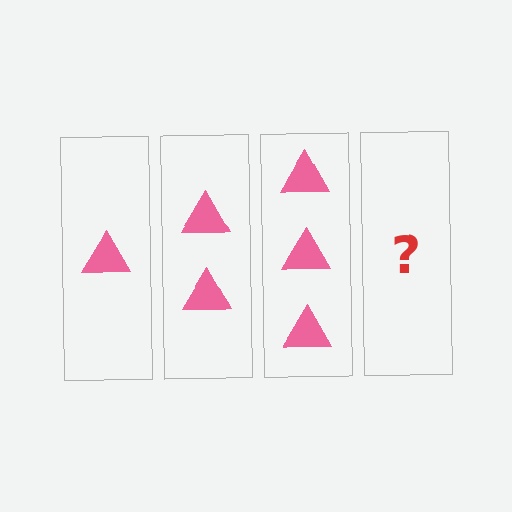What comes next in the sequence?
The next element should be 4 triangles.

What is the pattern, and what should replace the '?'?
The pattern is that each step adds one more triangle. The '?' should be 4 triangles.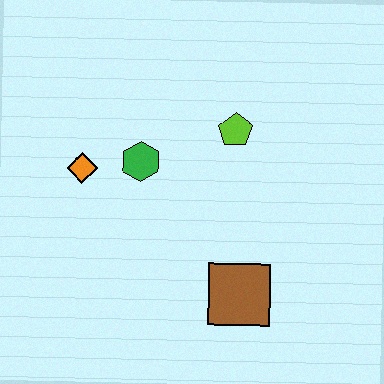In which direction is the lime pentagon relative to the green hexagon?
The lime pentagon is to the right of the green hexagon.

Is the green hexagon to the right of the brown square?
No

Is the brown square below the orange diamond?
Yes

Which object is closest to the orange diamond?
The green hexagon is closest to the orange diamond.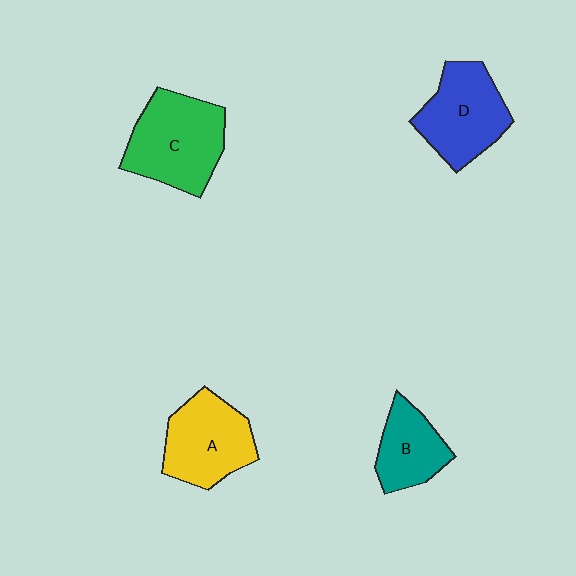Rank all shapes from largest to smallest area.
From largest to smallest: C (green), D (blue), A (yellow), B (teal).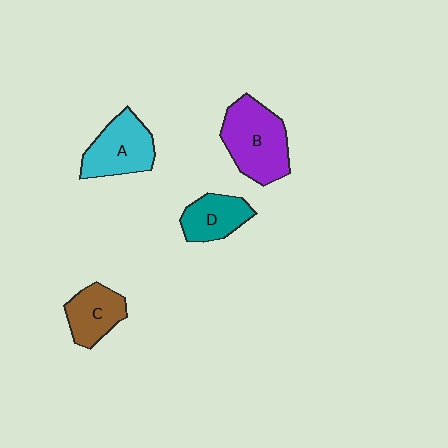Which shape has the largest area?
Shape B (purple).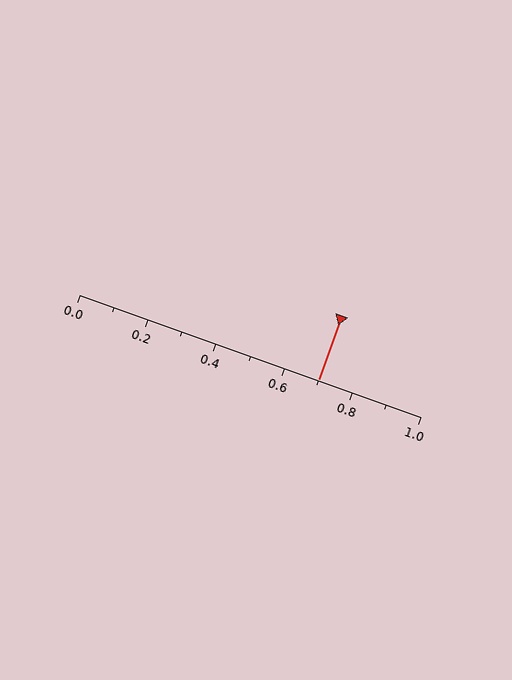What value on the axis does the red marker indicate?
The marker indicates approximately 0.7.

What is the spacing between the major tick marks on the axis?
The major ticks are spaced 0.2 apart.